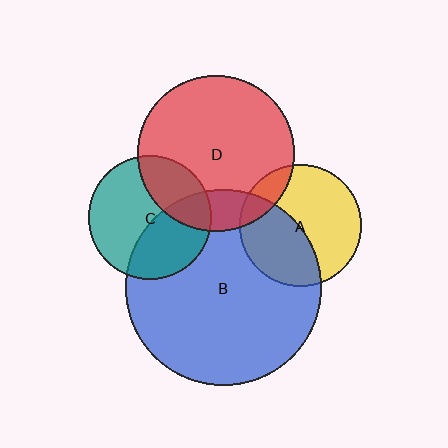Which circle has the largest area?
Circle B (blue).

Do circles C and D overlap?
Yes.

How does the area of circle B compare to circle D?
Approximately 1.6 times.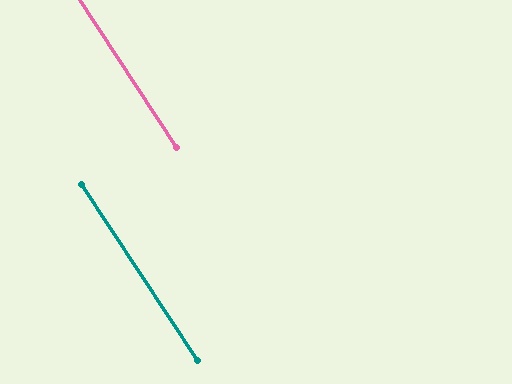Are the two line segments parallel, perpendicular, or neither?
Parallel — their directions differ by only 0.4°.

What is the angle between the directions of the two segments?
Approximately 0 degrees.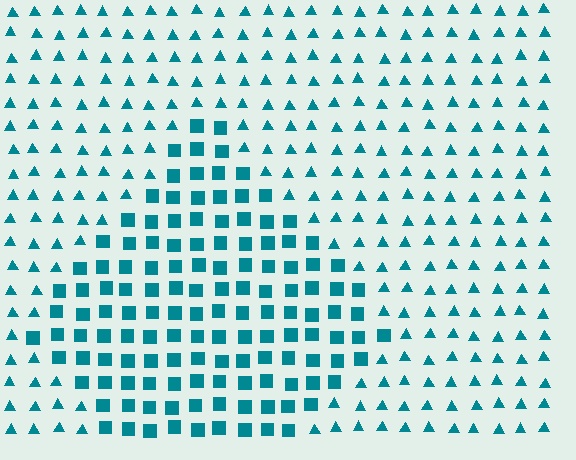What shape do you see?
I see a diamond.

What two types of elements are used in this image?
The image uses squares inside the diamond region and triangles outside it.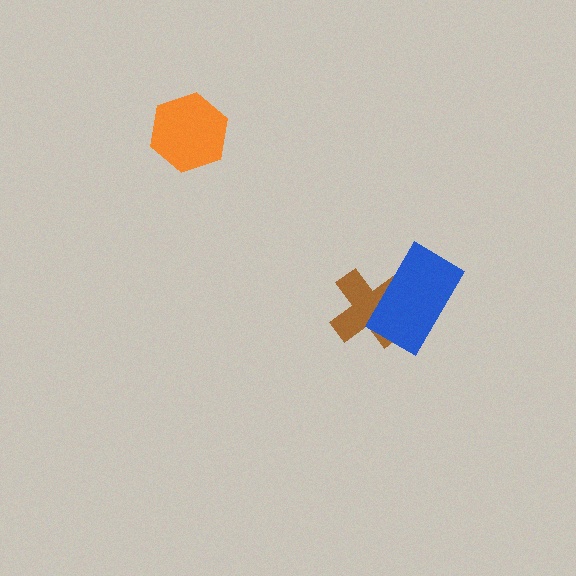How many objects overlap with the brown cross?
1 object overlaps with the brown cross.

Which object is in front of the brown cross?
The blue rectangle is in front of the brown cross.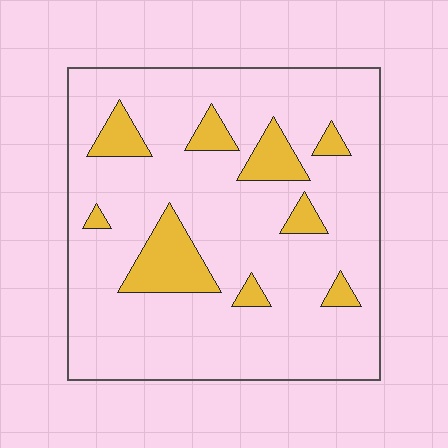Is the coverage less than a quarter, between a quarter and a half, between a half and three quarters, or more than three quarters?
Less than a quarter.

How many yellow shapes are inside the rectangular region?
9.